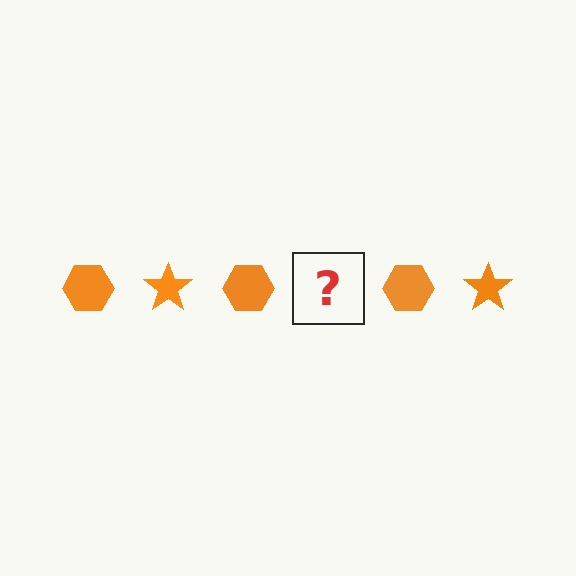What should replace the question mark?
The question mark should be replaced with an orange star.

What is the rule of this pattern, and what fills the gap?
The rule is that the pattern cycles through hexagon, star shapes in orange. The gap should be filled with an orange star.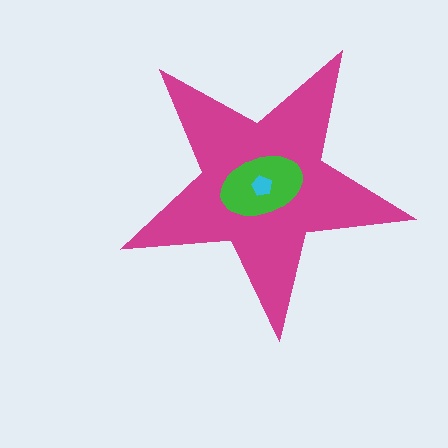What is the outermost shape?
The magenta star.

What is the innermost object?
The cyan pentagon.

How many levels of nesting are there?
3.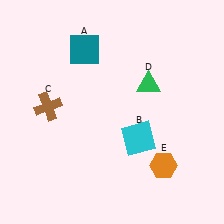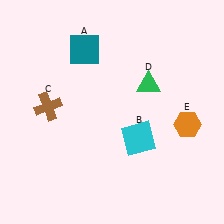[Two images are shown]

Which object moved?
The orange hexagon (E) moved up.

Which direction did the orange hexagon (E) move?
The orange hexagon (E) moved up.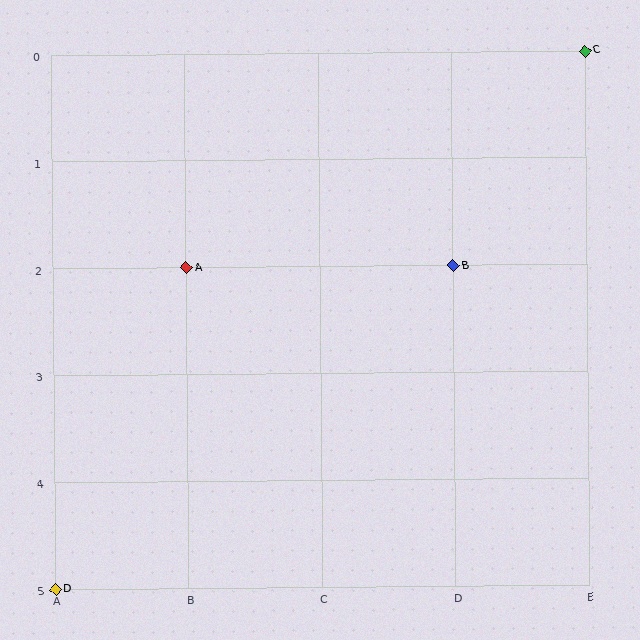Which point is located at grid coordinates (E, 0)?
Point C is at (E, 0).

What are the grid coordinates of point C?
Point C is at grid coordinates (E, 0).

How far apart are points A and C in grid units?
Points A and C are 3 columns and 2 rows apart (about 3.6 grid units diagonally).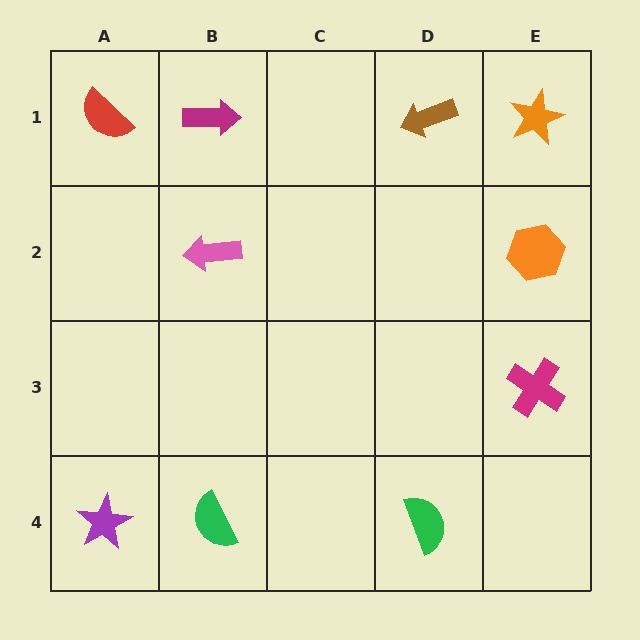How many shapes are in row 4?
3 shapes.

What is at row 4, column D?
A green semicircle.